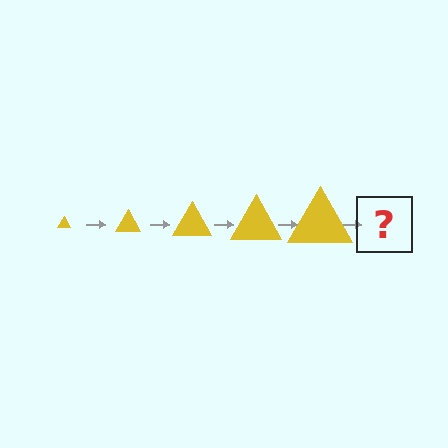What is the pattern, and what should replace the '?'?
The pattern is that the triangle gets progressively larger each step. The '?' should be a yellow triangle, larger than the previous one.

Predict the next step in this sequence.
The next step is a yellow triangle, larger than the previous one.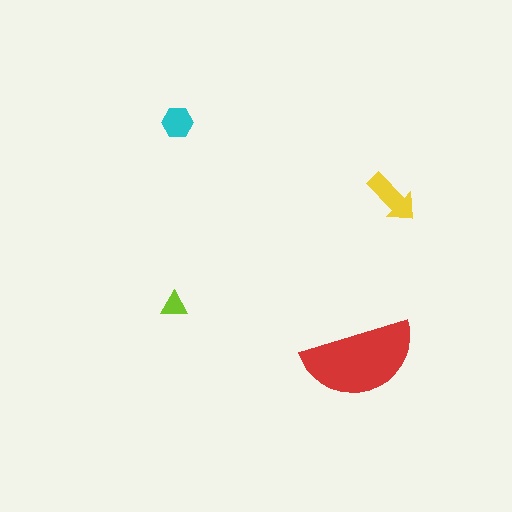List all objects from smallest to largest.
The lime triangle, the cyan hexagon, the yellow arrow, the red semicircle.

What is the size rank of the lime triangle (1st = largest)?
4th.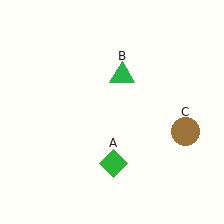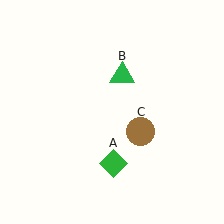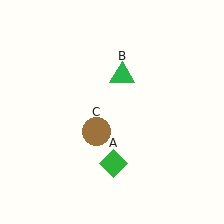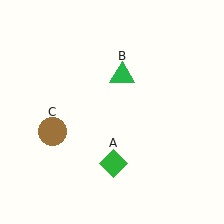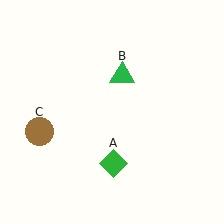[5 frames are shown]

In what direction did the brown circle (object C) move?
The brown circle (object C) moved left.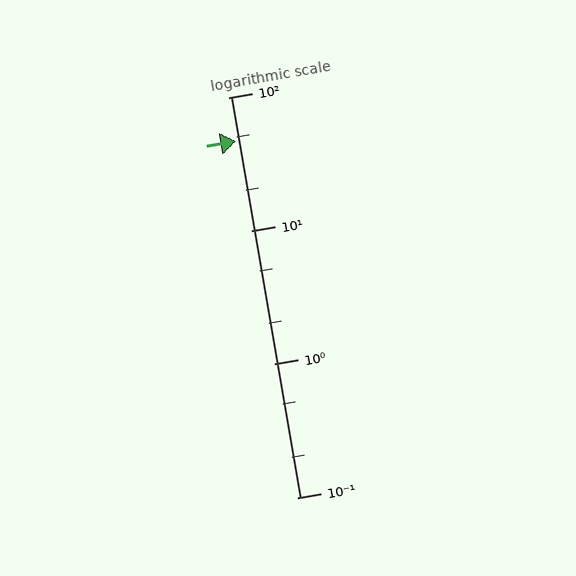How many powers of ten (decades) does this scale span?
The scale spans 3 decades, from 0.1 to 100.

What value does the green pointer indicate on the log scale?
The pointer indicates approximately 47.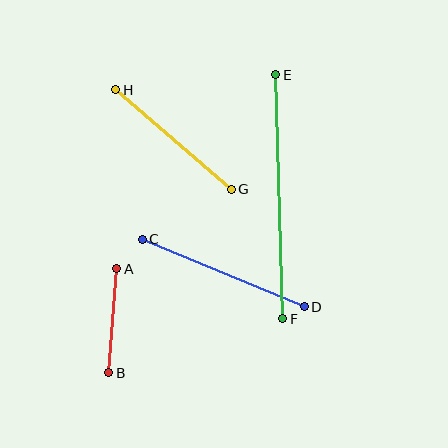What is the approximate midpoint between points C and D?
The midpoint is at approximately (223, 273) pixels.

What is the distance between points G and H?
The distance is approximately 152 pixels.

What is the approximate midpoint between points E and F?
The midpoint is at approximately (279, 197) pixels.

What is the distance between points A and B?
The distance is approximately 104 pixels.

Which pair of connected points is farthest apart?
Points E and F are farthest apart.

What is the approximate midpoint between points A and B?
The midpoint is at approximately (113, 321) pixels.